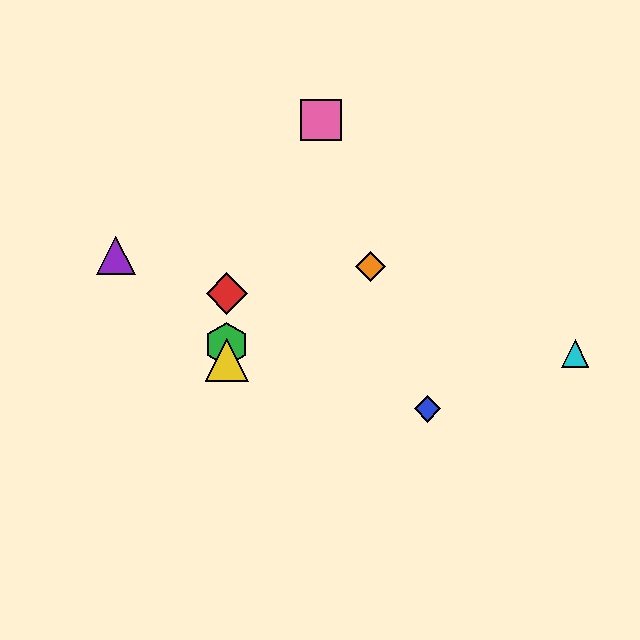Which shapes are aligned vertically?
The red diamond, the green hexagon, the yellow triangle are aligned vertically.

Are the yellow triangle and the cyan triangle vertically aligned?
No, the yellow triangle is at x≈227 and the cyan triangle is at x≈575.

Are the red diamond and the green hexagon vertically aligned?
Yes, both are at x≈227.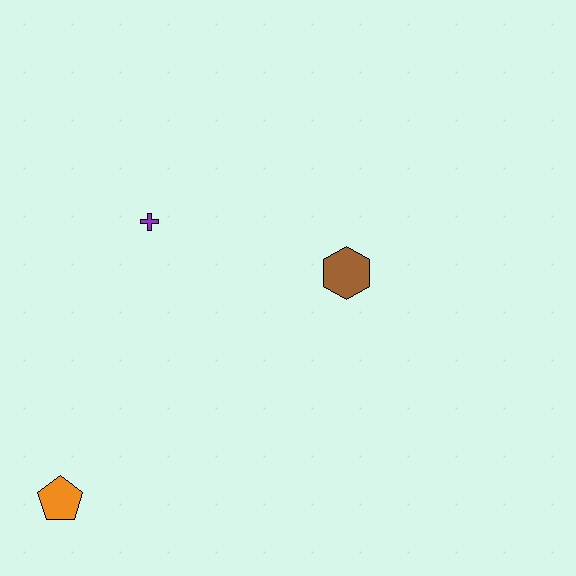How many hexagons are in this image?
There is 1 hexagon.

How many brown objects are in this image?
There is 1 brown object.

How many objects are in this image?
There are 3 objects.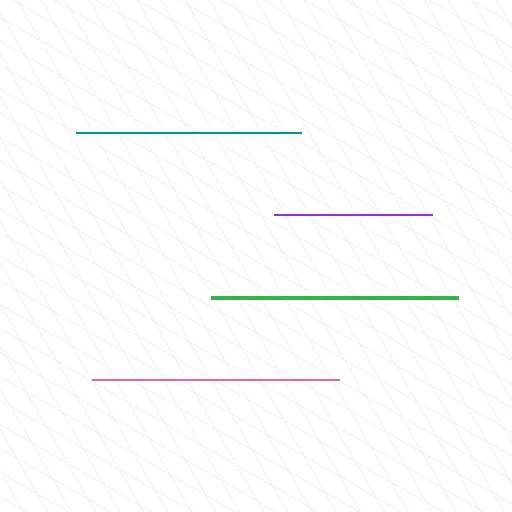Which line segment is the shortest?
The purple line is the shortest at approximately 158 pixels.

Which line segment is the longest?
The green line is the longest at approximately 247 pixels.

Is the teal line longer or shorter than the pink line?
The pink line is longer than the teal line.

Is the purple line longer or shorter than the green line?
The green line is longer than the purple line.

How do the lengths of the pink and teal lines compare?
The pink and teal lines are approximately the same length.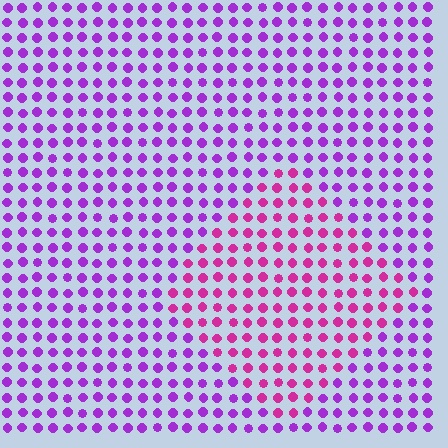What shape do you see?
I see a diamond.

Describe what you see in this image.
The image is filled with small purple elements in a uniform arrangement. A diamond-shaped region is visible where the elements are tinted to a slightly different hue, forming a subtle color boundary.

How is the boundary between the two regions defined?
The boundary is defined purely by a slight shift in hue (about 36 degrees). Spacing, size, and orientation are identical on both sides.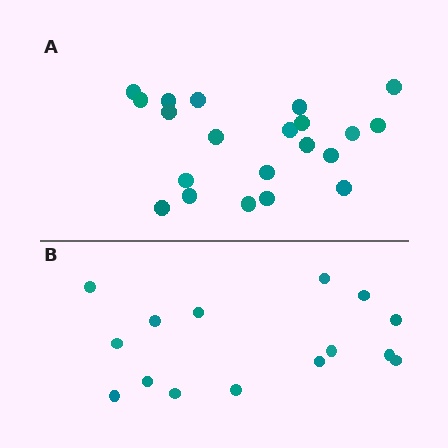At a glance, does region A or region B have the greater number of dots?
Region A (the top region) has more dots.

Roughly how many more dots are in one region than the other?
Region A has about 6 more dots than region B.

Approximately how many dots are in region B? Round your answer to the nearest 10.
About 20 dots. (The exact count is 15, which rounds to 20.)